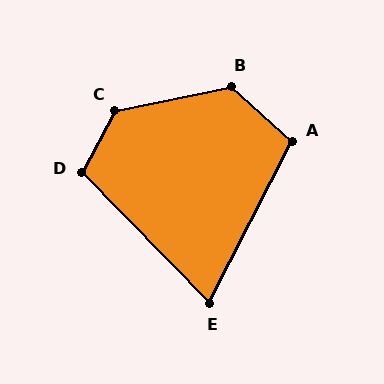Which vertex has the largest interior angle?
C, at approximately 130 degrees.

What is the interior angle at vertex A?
Approximately 105 degrees (obtuse).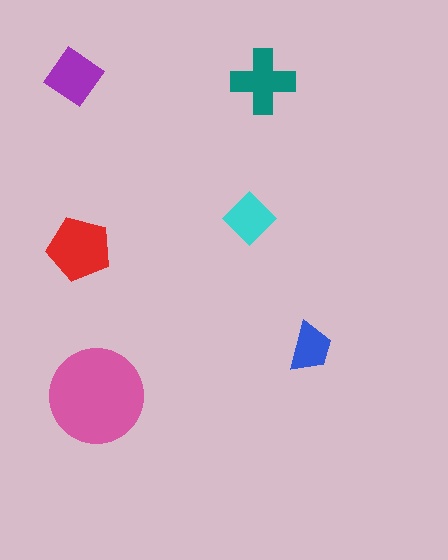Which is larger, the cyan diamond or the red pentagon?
The red pentagon.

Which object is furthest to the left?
The purple diamond is leftmost.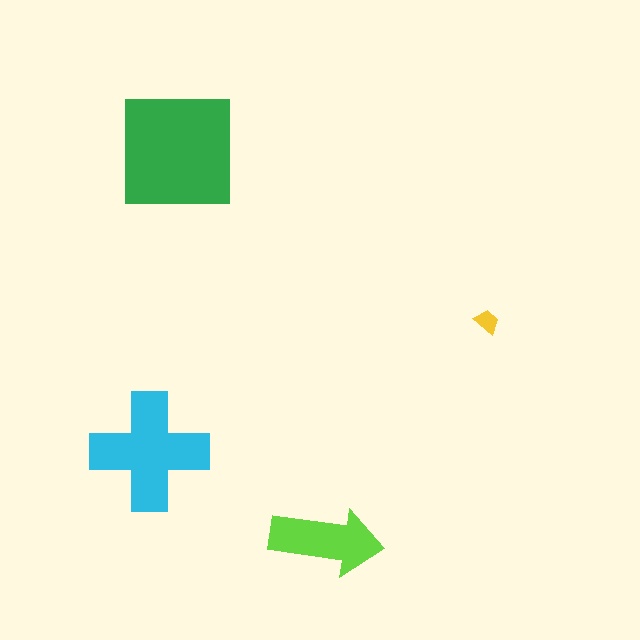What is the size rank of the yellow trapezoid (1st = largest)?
4th.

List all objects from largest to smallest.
The green square, the cyan cross, the lime arrow, the yellow trapezoid.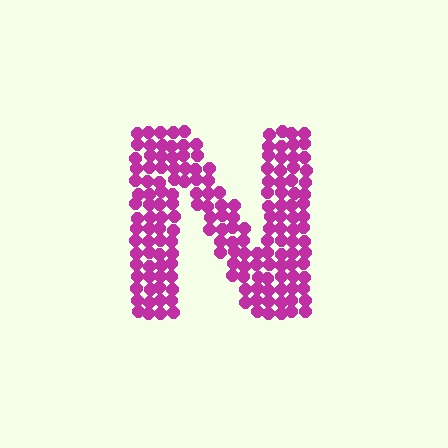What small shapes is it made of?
It is made of small circles.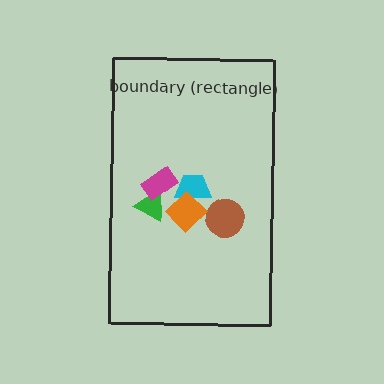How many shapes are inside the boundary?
5 inside, 0 outside.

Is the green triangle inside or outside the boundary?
Inside.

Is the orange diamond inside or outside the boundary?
Inside.